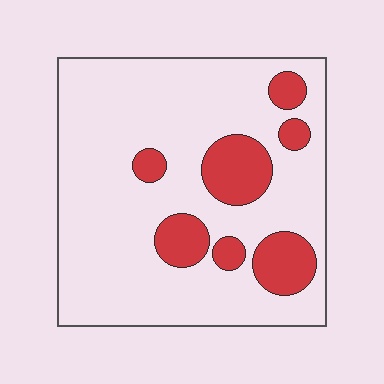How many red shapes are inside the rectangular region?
7.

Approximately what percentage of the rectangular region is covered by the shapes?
Approximately 20%.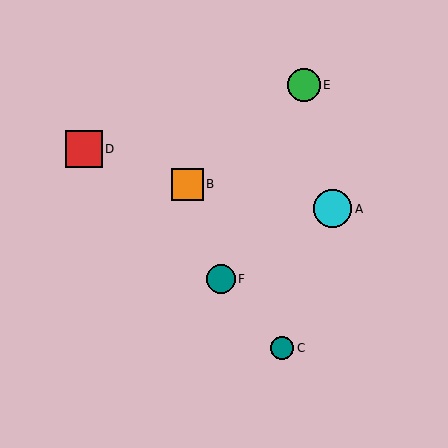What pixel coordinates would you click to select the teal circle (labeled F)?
Click at (221, 279) to select the teal circle F.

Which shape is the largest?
The cyan circle (labeled A) is the largest.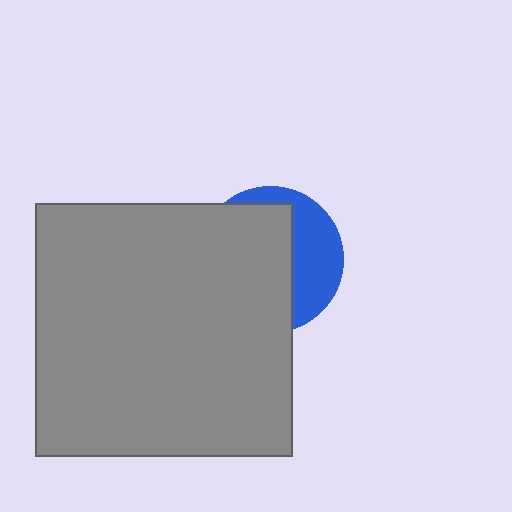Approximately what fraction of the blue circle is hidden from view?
Roughly 64% of the blue circle is hidden behind the gray rectangle.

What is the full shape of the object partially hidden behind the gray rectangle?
The partially hidden object is a blue circle.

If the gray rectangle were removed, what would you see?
You would see the complete blue circle.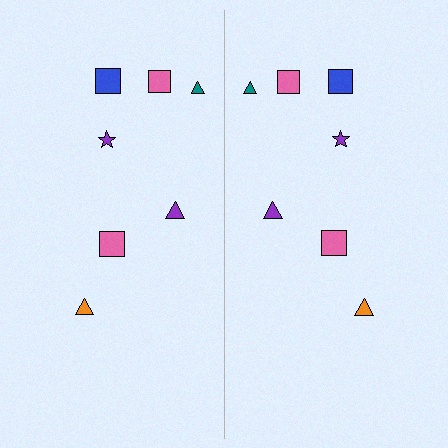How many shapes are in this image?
There are 14 shapes in this image.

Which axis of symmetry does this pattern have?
The pattern has a vertical axis of symmetry running through the center of the image.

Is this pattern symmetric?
Yes, this pattern has bilateral (reflection) symmetry.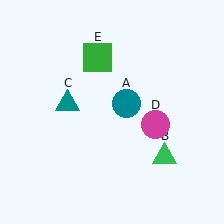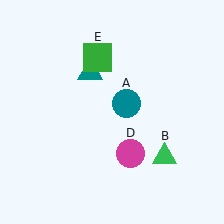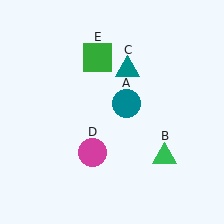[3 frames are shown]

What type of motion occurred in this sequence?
The teal triangle (object C), magenta circle (object D) rotated clockwise around the center of the scene.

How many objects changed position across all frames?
2 objects changed position: teal triangle (object C), magenta circle (object D).